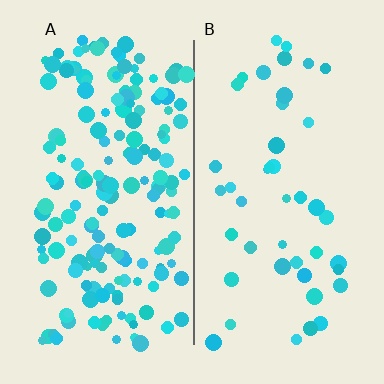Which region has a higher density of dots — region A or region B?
A (the left).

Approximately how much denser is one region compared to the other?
Approximately 3.8× — region A over region B.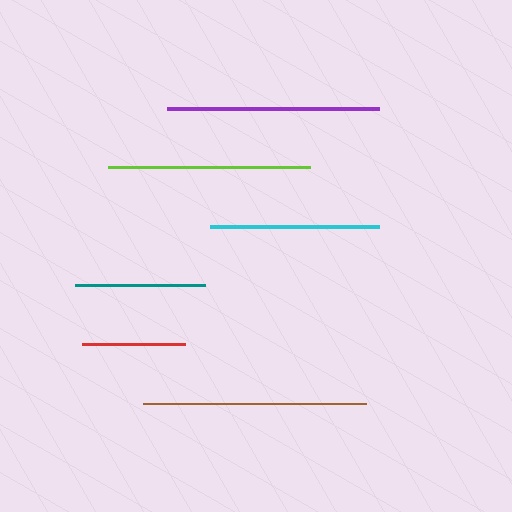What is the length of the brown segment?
The brown segment is approximately 223 pixels long.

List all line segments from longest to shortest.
From longest to shortest: brown, purple, lime, cyan, teal, red.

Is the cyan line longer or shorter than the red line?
The cyan line is longer than the red line.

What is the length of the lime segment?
The lime segment is approximately 202 pixels long.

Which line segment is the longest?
The brown line is the longest at approximately 223 pixels.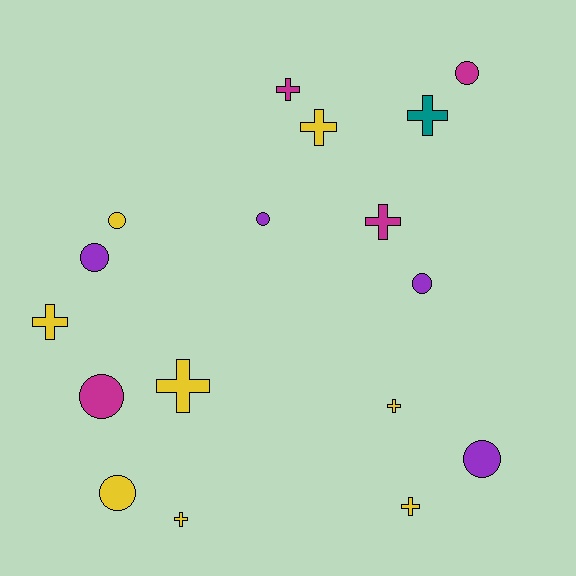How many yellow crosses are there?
There are 6 yellow crosses.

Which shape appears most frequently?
Cross, with 9 objects.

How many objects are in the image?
There are 17 objects.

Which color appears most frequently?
Yellow, with 8 objects.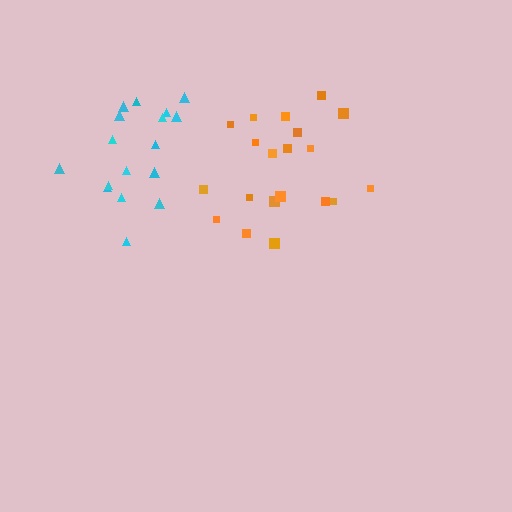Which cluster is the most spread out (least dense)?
Orange.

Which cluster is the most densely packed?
Cyan.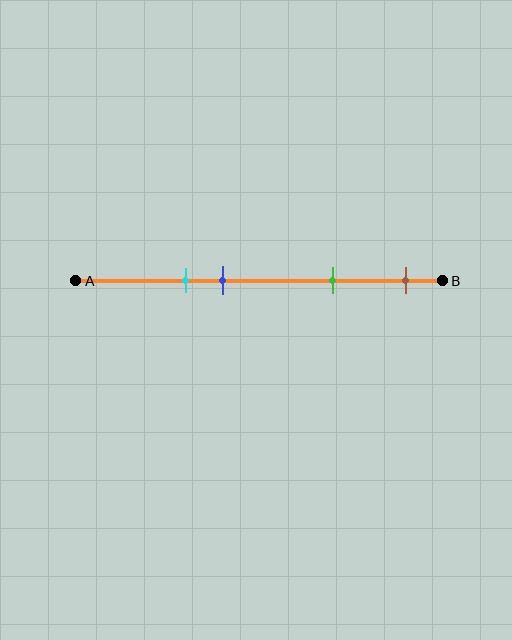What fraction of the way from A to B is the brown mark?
The brown mark is approximately 90% (0.9) of the way from A to B.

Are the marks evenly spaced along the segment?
No, the marks are not evenly spaced.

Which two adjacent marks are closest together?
The cyan and blue marks are the closest adjacent pair.